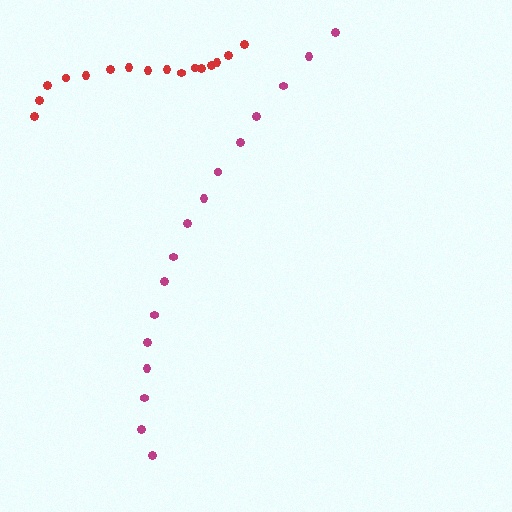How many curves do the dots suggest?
There are 2 distinct paths.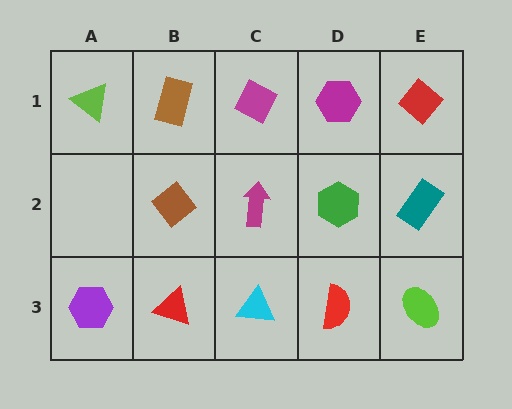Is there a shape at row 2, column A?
No, that cell is empty.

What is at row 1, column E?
A red diamond.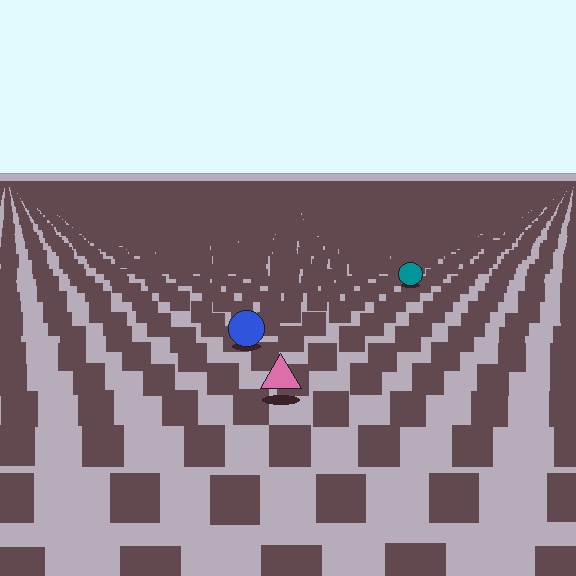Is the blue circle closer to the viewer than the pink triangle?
No. The pink triangle is closer — you can tell from the texture gradient: the ground texture is coarser near it.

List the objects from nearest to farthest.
From nearest to farthest: the pink triangle, the blue circle, the teal circle.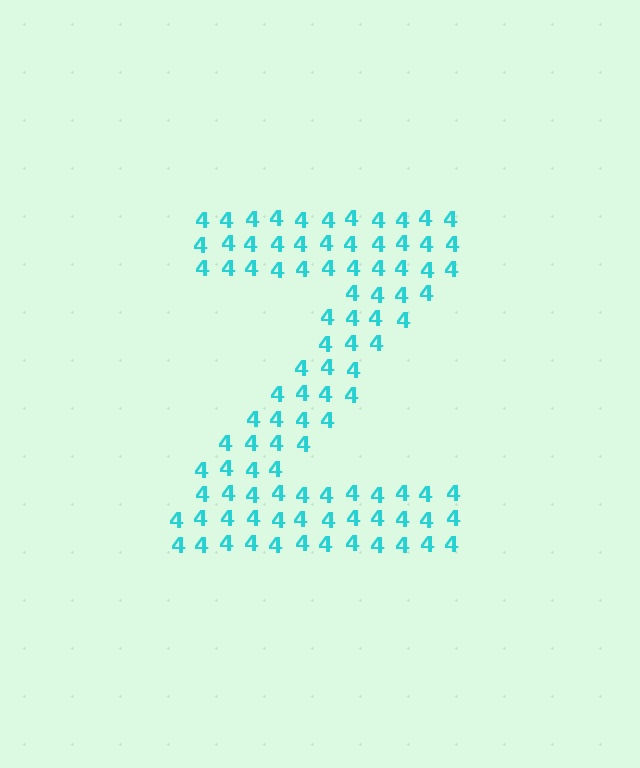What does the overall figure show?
The overall figure shows the letter Z.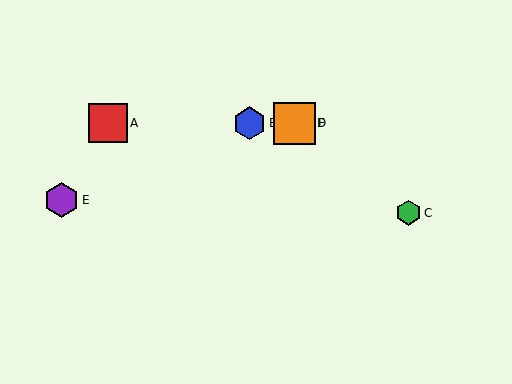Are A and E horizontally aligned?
No, A is at y≈123 and E is at y≈200.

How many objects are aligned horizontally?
4 objects (A, B, D, F) are aligned horizontally.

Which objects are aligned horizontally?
Objects A, B, D, F are aligned horizontally.